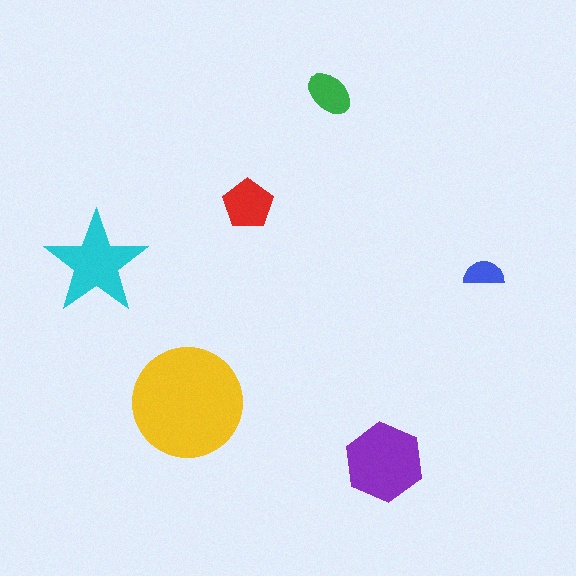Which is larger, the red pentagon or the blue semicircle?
The red pentagon.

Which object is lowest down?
The purple hexagon is bottommost.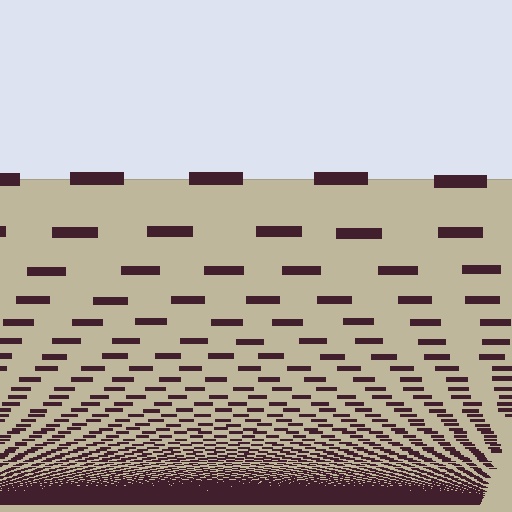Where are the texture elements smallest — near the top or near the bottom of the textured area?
Near the bottom.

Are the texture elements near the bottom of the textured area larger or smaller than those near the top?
Smaller. The gradient is inverted — elements near the bottom are smaller and denser.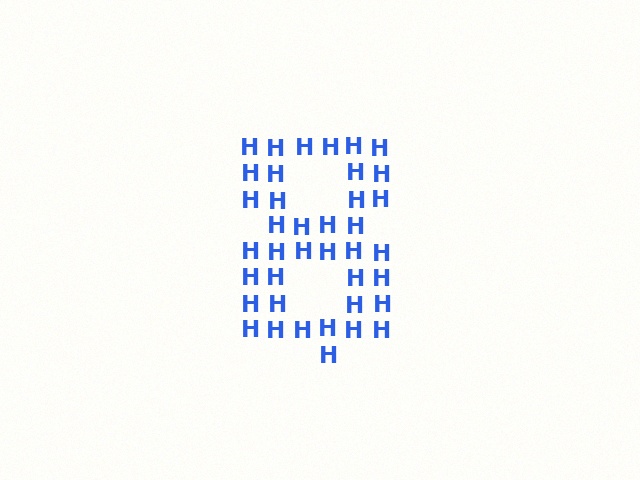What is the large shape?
The large shape is the digit 8.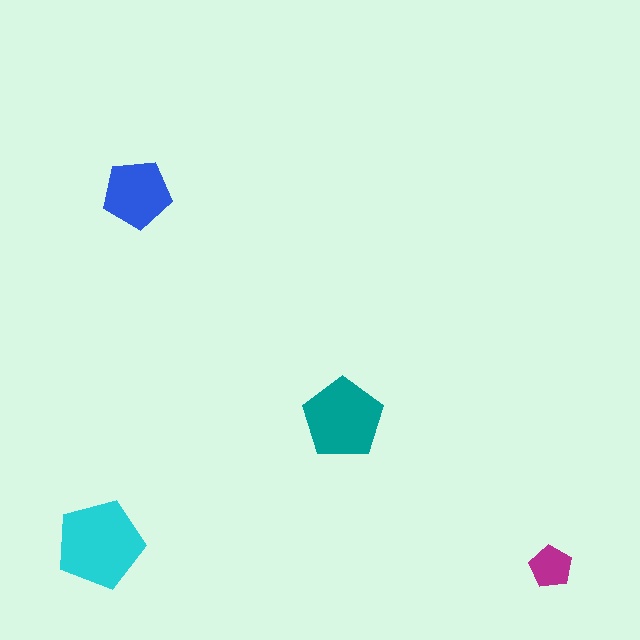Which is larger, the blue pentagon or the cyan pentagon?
The cyan one.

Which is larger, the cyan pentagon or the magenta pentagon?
The cyan one.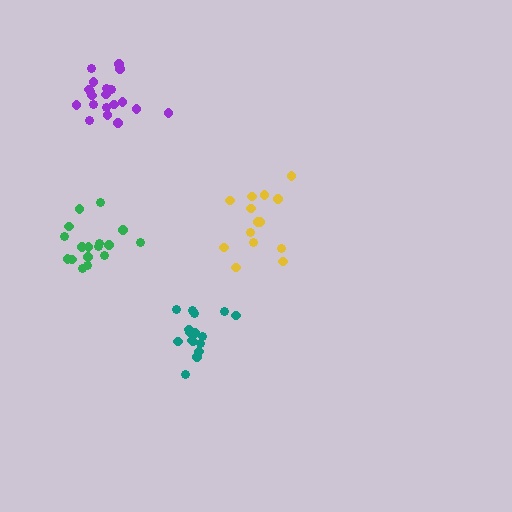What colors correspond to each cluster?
The clusters are colored: green, purple, teal, yellow.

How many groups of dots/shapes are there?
There are 4 groups.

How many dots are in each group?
Group 1: 17 dots, Group 2: 20 dots, Group 3: 16 dots, Group 4: 14 dots (67 total).